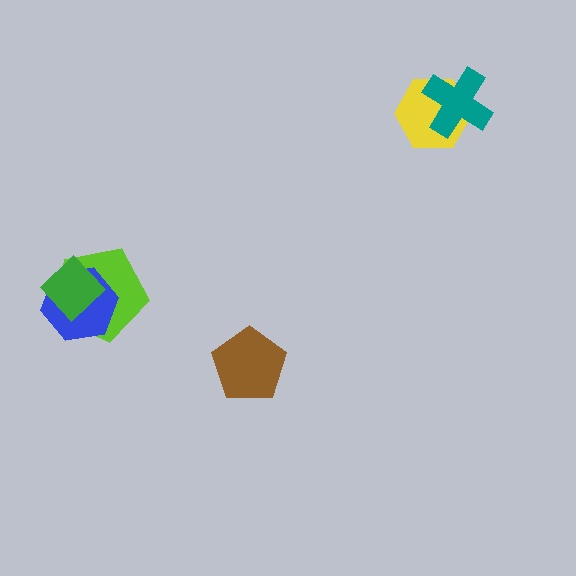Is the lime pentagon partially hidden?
Yes, it is partially covered by another shape.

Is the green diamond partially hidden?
No, no other shape covers it.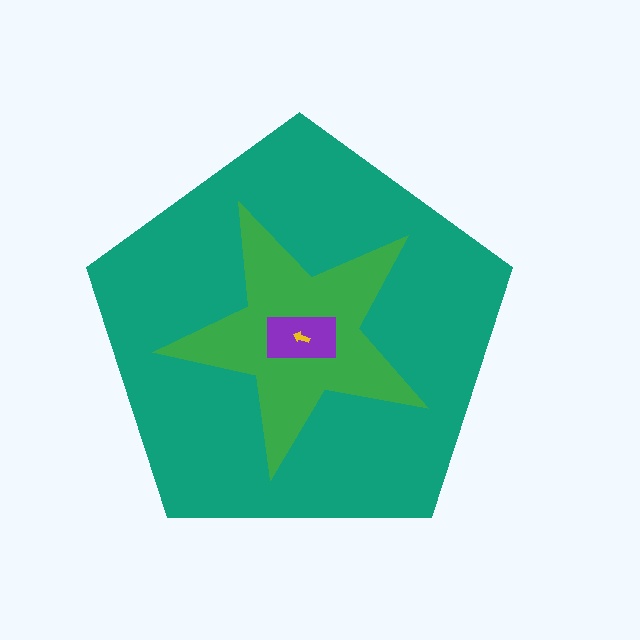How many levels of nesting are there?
4.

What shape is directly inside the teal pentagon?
The green star.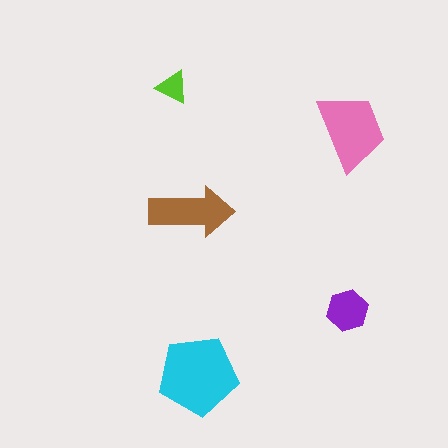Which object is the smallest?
The lime triangle.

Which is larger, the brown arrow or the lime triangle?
The brown arrow.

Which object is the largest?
The cyan pentagon.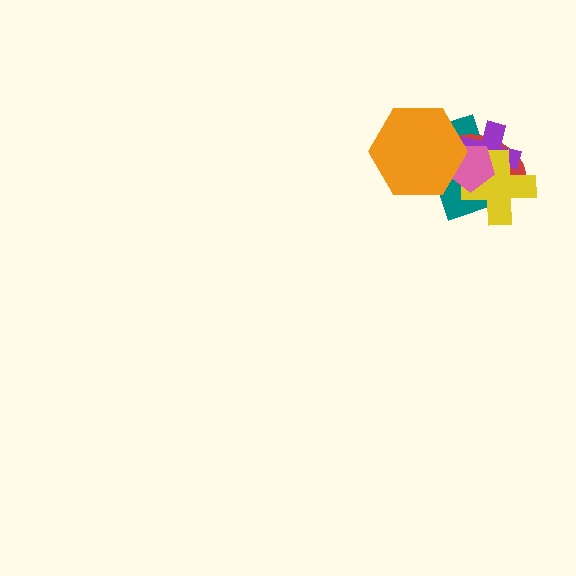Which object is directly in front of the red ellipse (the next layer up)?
The purple cross is directly in front of the red ellipse.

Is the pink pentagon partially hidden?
Yes, it is partially covered by another shape.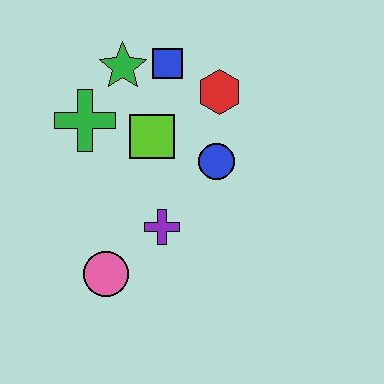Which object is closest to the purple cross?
The pink circle is closest to the purple cross.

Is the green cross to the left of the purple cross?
Yes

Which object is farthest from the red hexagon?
The pink circle is farthest from the red hexagon.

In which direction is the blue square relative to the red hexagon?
The blue square is to the left of the red hexagon.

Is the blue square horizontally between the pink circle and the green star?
No